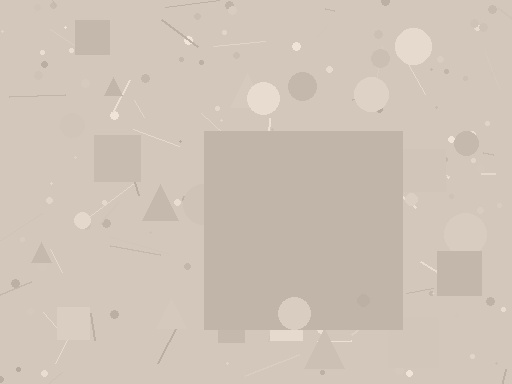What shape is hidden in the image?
A square is hidden in the image.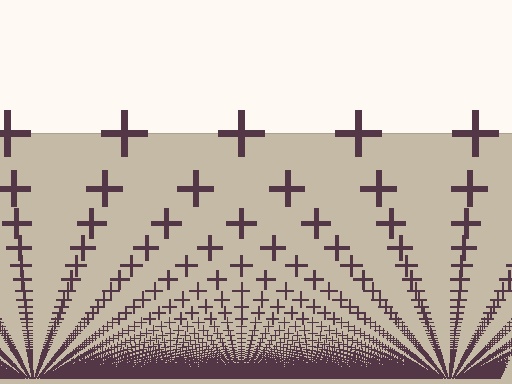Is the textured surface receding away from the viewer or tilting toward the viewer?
The surface appears to tilt toward the viewer. Texture elements get larger and sparser toward the top.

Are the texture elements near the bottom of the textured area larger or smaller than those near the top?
Smaller. The gradient is inverted — elements near the bottom are smaller and denser.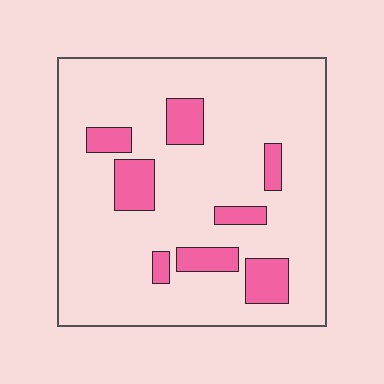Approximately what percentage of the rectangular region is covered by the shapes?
Approximately 15%.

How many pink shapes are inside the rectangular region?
8.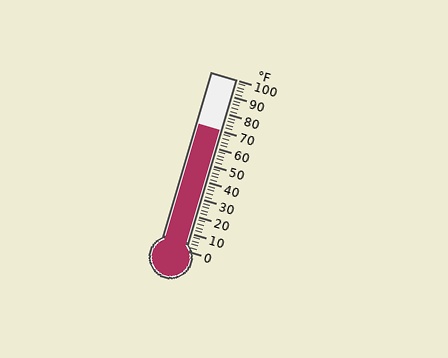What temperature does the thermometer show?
The thermometer shows approximately 70°F.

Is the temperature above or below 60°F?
The temperature is above 60°F.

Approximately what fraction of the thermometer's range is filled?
The thermometer is filled to approximately 70% of its range.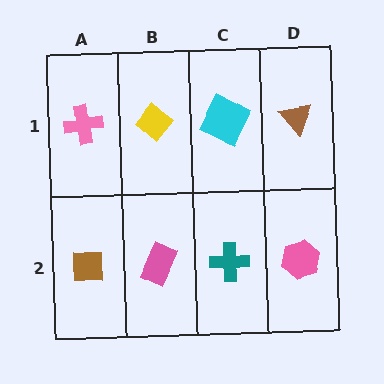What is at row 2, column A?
A brown square.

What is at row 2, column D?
A pink hexagon.